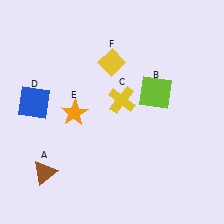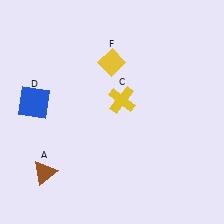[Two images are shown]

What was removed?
The orange star (E), the lime square (B) were removed in Image 2.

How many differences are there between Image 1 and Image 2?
There are 2 differences between the two images.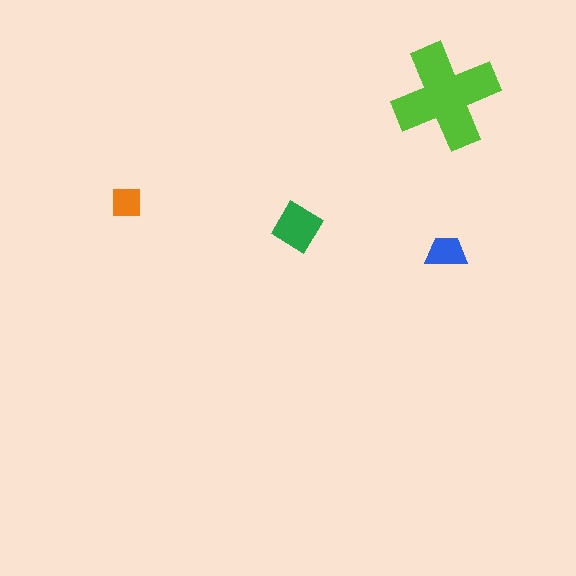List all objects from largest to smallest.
The lime cross, the green diamond, the blue trapezoid, the orange square.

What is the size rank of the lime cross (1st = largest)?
1st.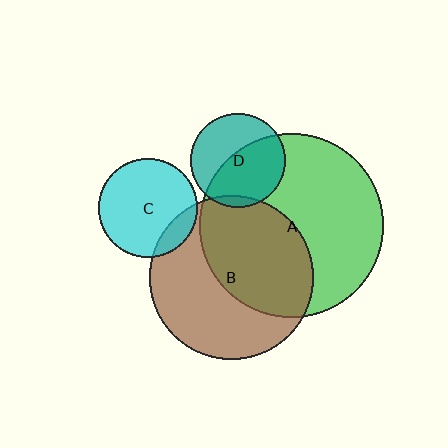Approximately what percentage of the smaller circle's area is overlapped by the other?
Approximately 50%.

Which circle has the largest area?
Circle A (green).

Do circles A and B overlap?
Yes.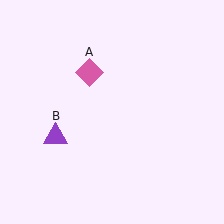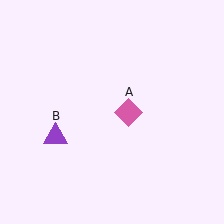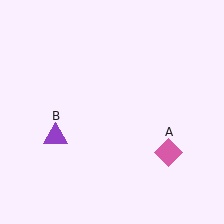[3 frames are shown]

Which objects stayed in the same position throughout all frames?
Purple triangle (object B) remained stationary.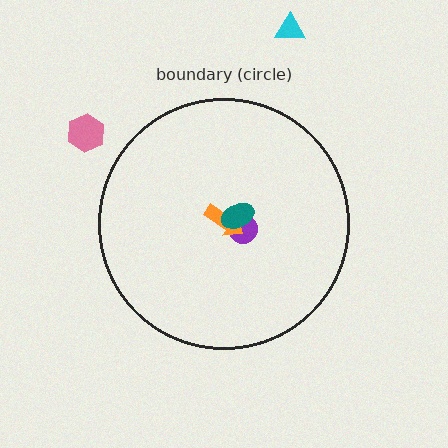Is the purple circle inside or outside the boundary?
Inside.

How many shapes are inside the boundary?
3 inside, 2 outside.